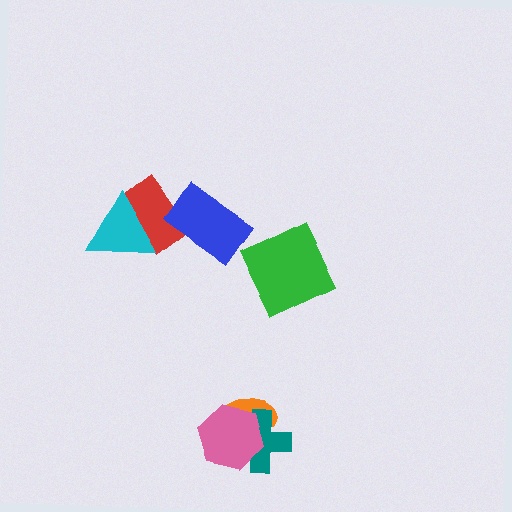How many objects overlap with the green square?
0 objects overlap with the green square.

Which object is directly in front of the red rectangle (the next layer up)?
The blue rectangle is directly in front of the red rectangle.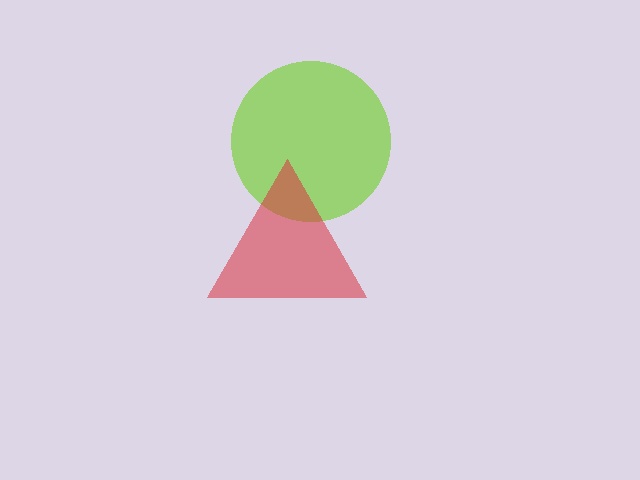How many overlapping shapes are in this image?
There are 2 overlapping shapes in the image.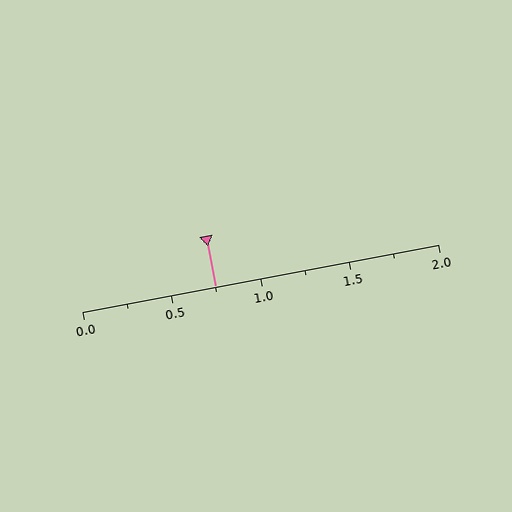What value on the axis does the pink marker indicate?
The marker indicates approximately 0.75.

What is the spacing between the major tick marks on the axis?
The major ticks are spaced 0.5 apart.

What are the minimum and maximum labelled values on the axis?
The axis runs from 0.0 to 2.0.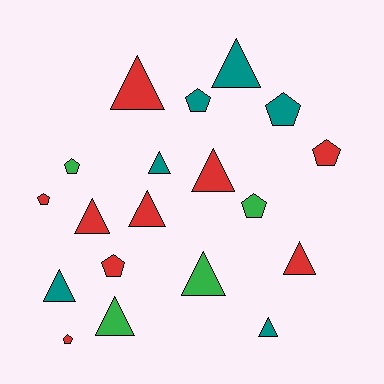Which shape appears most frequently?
Triangle, with 11 objects.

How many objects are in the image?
There are 19 objects.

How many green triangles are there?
There are 2 green triangles.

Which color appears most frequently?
Red, with 9 objects.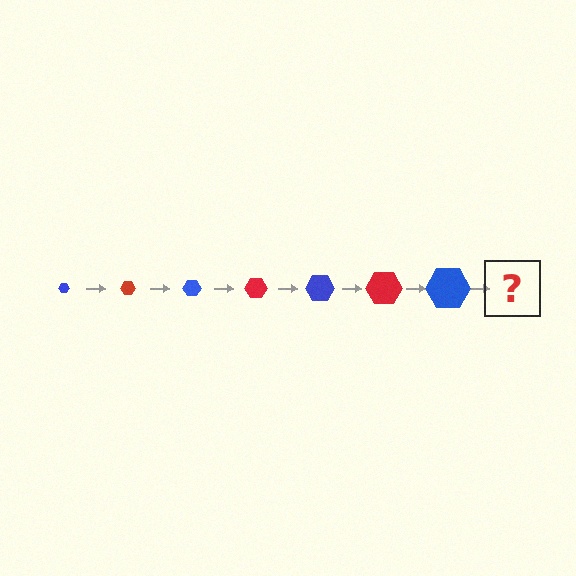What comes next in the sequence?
The next element should be a red hexagon, larger than the previous one.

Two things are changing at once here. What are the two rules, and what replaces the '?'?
The two rules are that the hexagon grows larger each step and the color cycles through blue and red. The '?' should be a red hexagon, larger than the previous one.